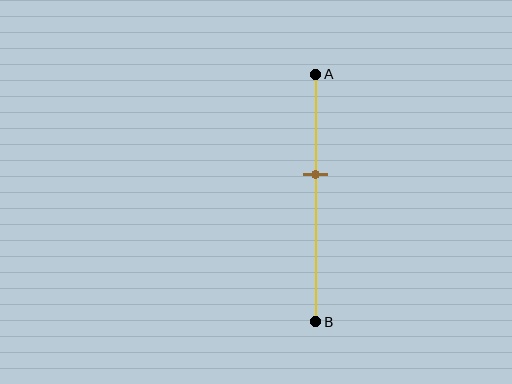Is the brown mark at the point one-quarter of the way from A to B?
No, the mark is at about 40% from A, not at the 25% one-quarter point.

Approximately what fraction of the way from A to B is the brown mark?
The brown mark is approximately 40% of the way from A to B.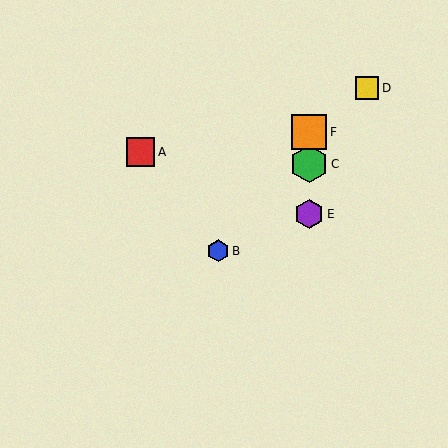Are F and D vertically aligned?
No, F is at x≈309 and D is at x≈367.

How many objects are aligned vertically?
3 objects (C, E, F) are aligned vertically.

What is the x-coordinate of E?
Object E is at x≈309.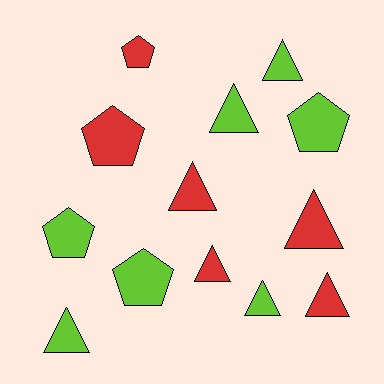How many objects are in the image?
There are 13 objects.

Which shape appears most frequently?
Triangle, with 8 objects.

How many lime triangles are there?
There are 4 lime triangles.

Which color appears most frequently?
Lime, with 7 objects.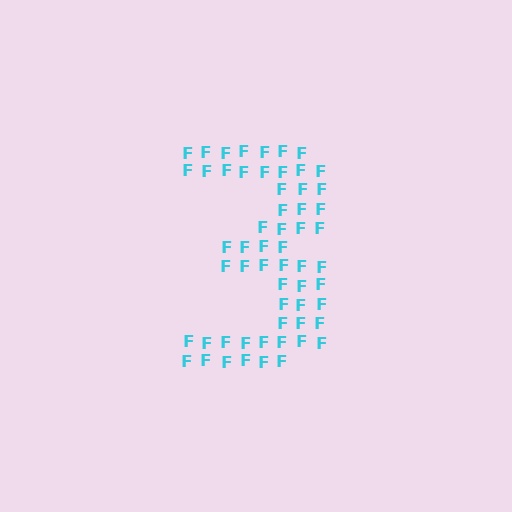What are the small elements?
The small elements are letter F's.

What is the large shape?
The large shape is the digit 3.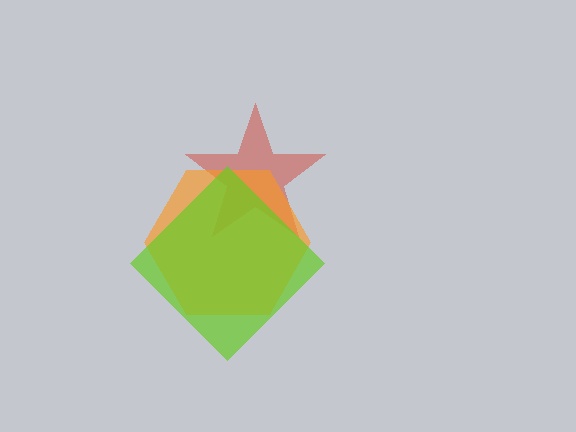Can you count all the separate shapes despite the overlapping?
Yes, there are 3 separate shapes.